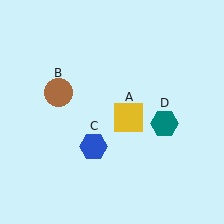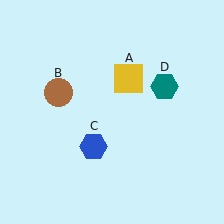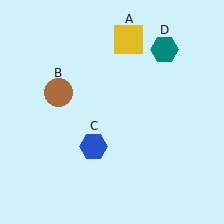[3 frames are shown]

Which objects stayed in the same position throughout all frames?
Brown circle (object B) and blue hexagon (object C) remained stationary.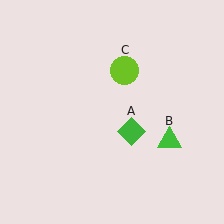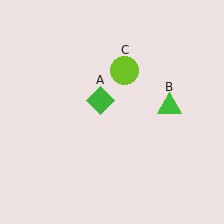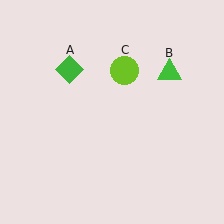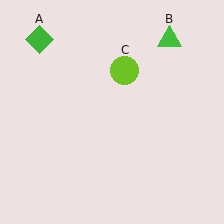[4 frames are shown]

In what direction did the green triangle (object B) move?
The green triangle (object B) moved up.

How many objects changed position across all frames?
2 objects changed position: green diamond (object A), green triangle (object B).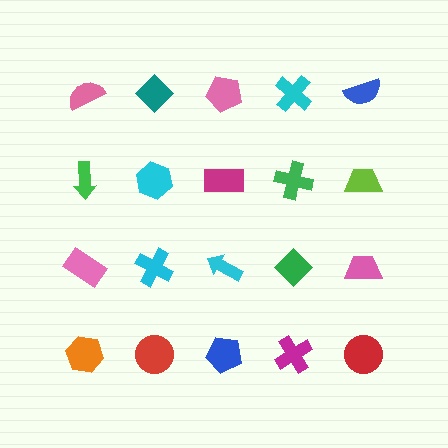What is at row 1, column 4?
A cyan cross.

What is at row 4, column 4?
A magenta cross.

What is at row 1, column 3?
A pink pentagon.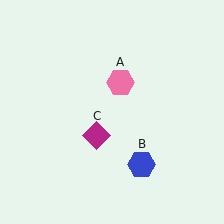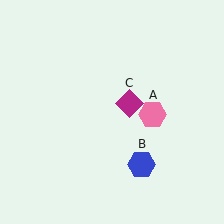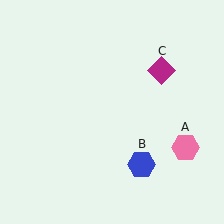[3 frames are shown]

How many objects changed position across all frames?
2 objects changed position: pink hexagon (object A), magenta diamond (object C).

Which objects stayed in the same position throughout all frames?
Blue hexagon (object B) remained stationary.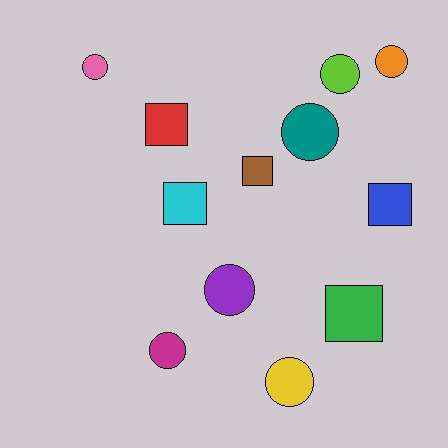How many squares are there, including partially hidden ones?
There are 5 squares.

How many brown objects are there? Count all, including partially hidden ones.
There is 1 brown object.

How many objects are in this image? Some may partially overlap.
There are 12 objects.